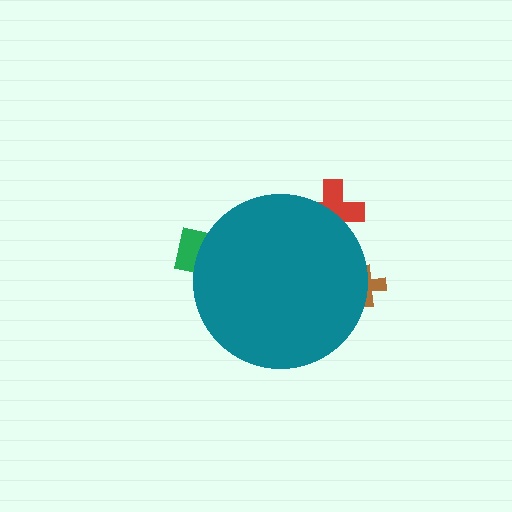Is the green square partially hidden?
Yes, the green square is partially hidden behind the teal circle.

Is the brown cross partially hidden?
Yes, the brown cross is partially hidden behind the teal circle.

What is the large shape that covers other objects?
A teal circle.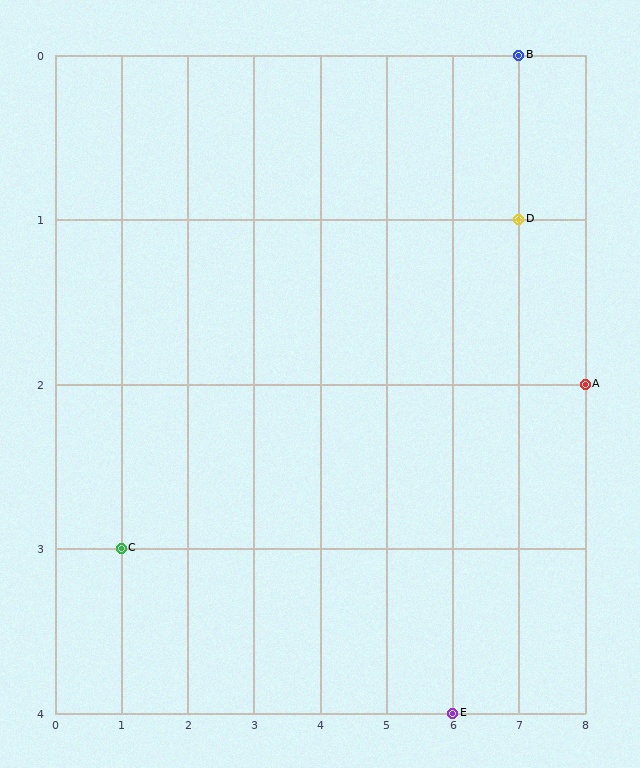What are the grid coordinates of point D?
Point D is at grid coordinates (7, 1).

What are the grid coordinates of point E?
Point E is at grid coordinates (6, 4).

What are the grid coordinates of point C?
Point C is at grid coordinates (1, 3).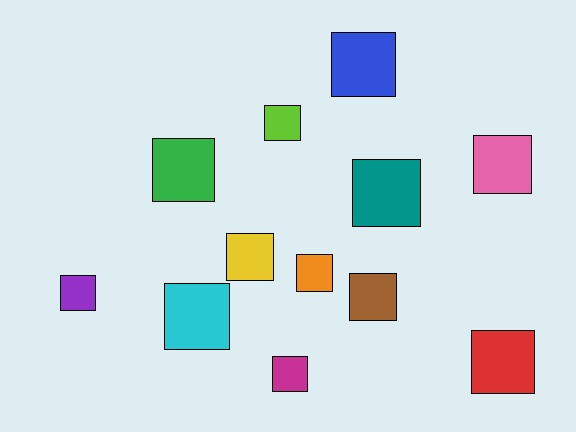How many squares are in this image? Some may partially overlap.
There are 12 squares.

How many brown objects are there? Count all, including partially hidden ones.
There is 1 brown object.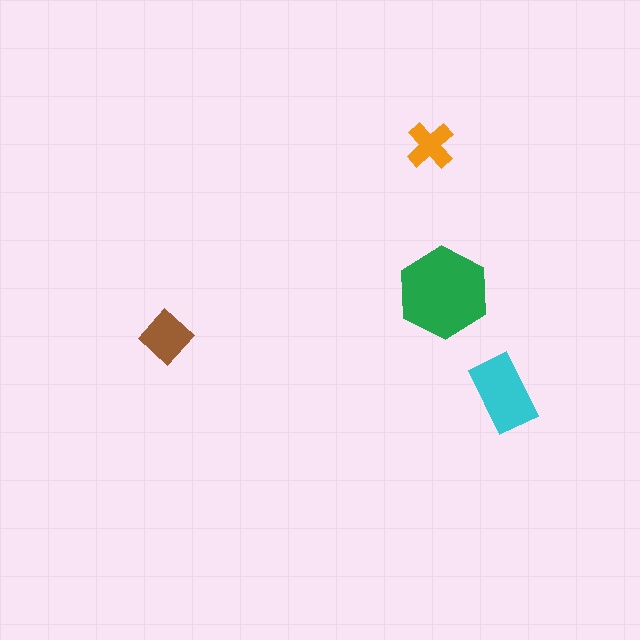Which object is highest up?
The orange cross is topmost.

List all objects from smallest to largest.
The orange cross, the brown diamond, the cyan rectangle, the green hexagon.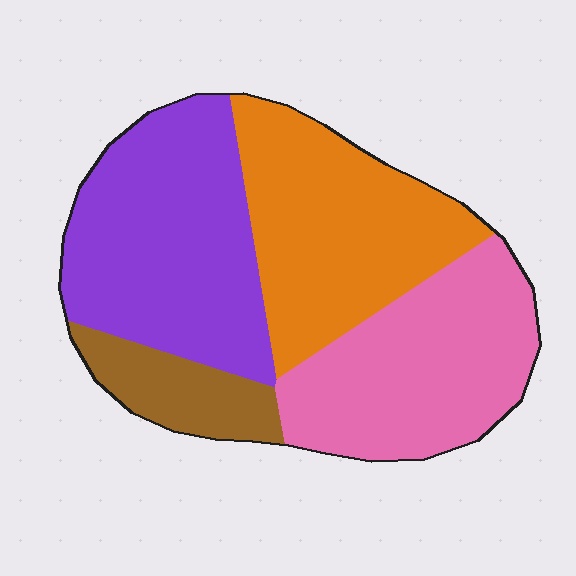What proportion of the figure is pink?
Pink covers 29% of the figure.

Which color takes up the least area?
Brown, at roughly 10%.